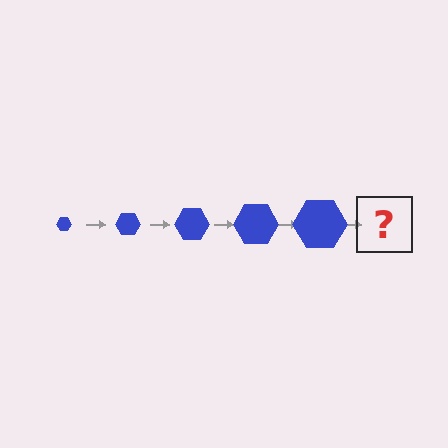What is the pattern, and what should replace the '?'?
The pattern is that the hexagon gets progressively larger each step. The '?' should be a blue hexagon, larger than the previous one.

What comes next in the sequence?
The next element should be a blue hexagon, larger than the previous one.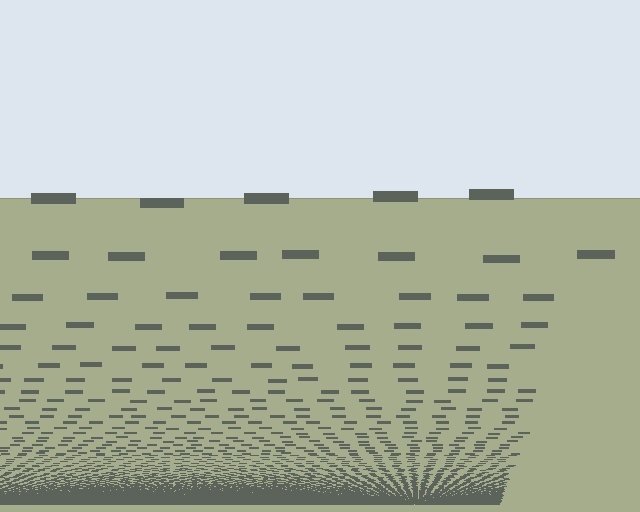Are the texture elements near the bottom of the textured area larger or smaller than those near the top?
Smaller. The gradient is inverted — elements near the bottom are smaller and denser.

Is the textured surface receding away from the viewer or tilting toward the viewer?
The surface appears to tilt toward the viewer. Texture elements get larger and sparser toward the top.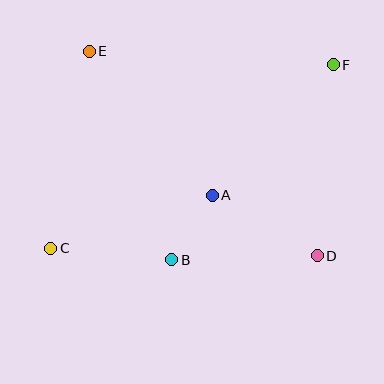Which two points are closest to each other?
Points A and B are closest to each other.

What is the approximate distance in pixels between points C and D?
The distance between C and D is approximately 266 pixels.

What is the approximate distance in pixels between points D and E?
The distance between D and E is approximately 307 pixels.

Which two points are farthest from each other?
Points C and F are farthest from each other.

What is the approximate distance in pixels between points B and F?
The distance between B and F is approximately 253 pixels.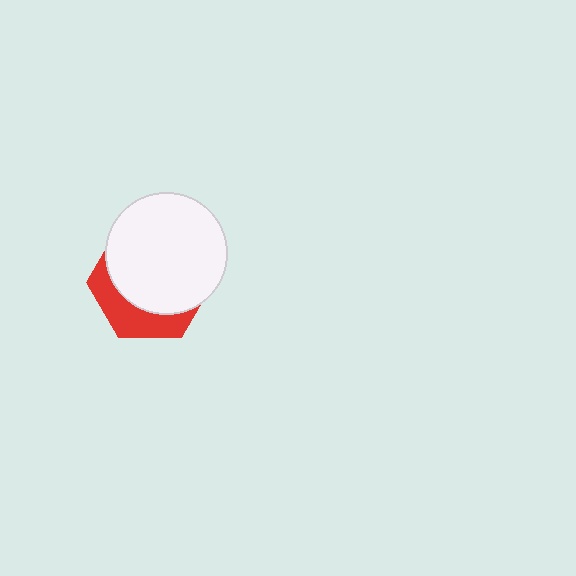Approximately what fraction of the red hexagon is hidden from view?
Roughly 69% of the red hexagon is hidden behind the white circle.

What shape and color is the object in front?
The object in front is a white circle.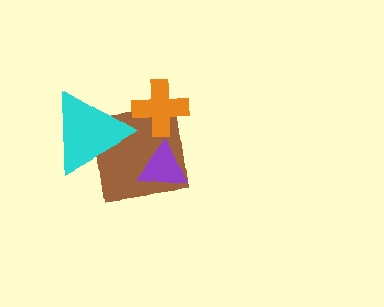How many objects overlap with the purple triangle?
1 object overlaps with the purple triangle.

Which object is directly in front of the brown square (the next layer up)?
The purple triangle is directly in front of the brown square.